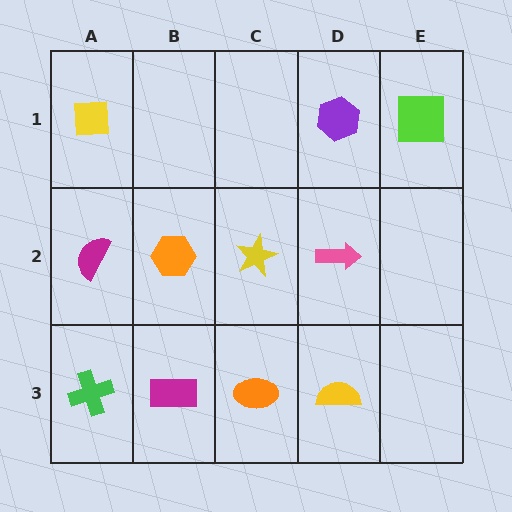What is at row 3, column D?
A yellow semicircle.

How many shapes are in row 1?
3 shapes.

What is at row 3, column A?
A green cross.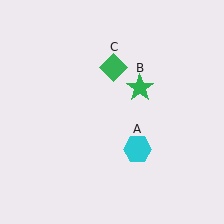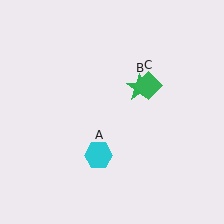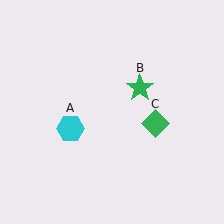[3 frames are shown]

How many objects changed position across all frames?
2 objects changed position: cyan hexagon (object A), green diamond (object C).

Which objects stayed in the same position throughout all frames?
Green star (object B) remained stationary.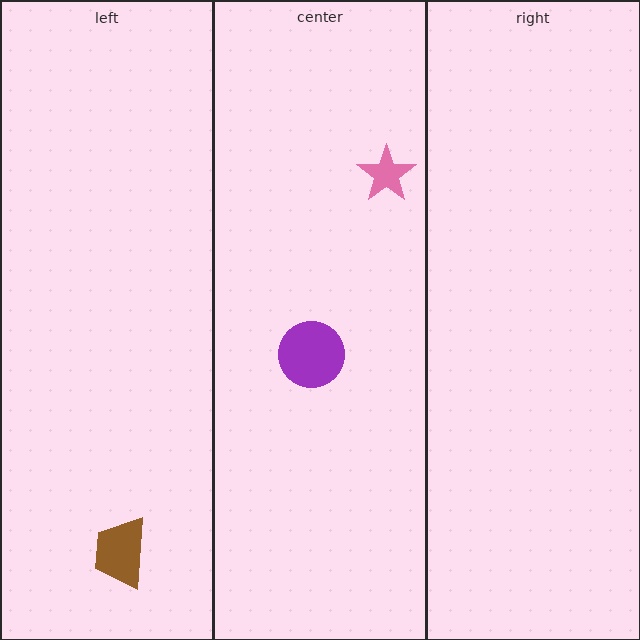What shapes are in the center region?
The pink star, the purple circle.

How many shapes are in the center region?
2.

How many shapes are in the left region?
1.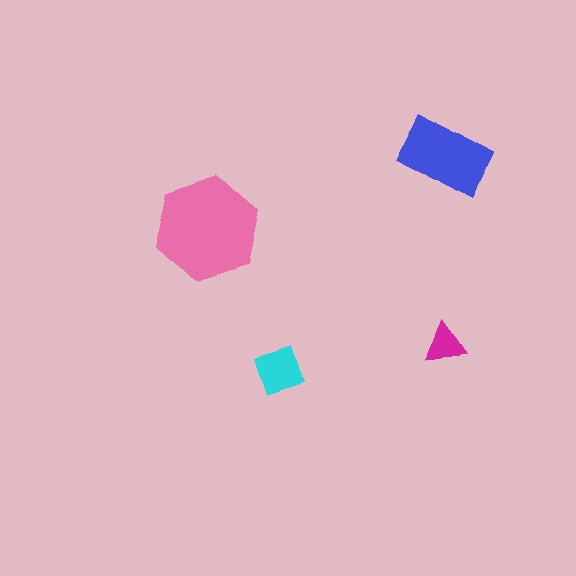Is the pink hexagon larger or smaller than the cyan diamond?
Larger.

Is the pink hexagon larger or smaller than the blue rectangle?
Larger.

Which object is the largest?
The pink hexagon.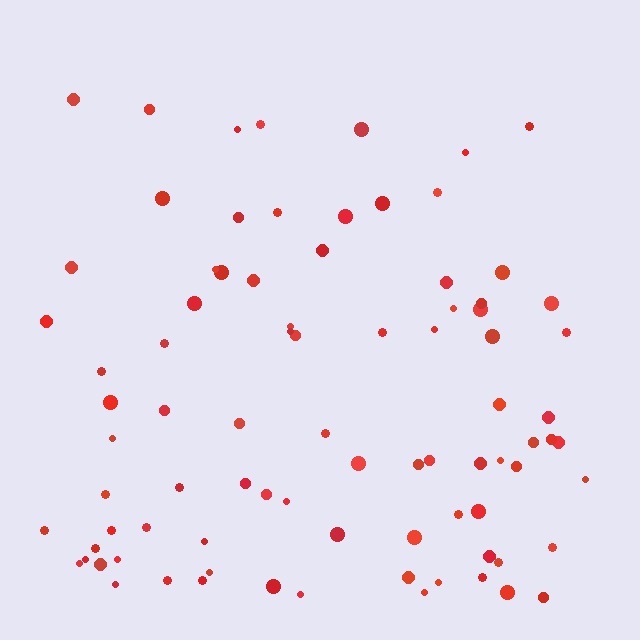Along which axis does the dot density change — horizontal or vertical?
Vertical.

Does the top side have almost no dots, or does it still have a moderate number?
Still a moderate number, just noticeably fewer than the bottom.